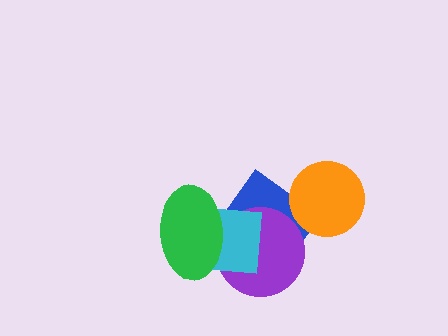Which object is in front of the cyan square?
The green ellipse is in front of the cyan square.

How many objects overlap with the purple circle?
3 objects overlap with the purple circle.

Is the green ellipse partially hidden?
No, no other shape covers it.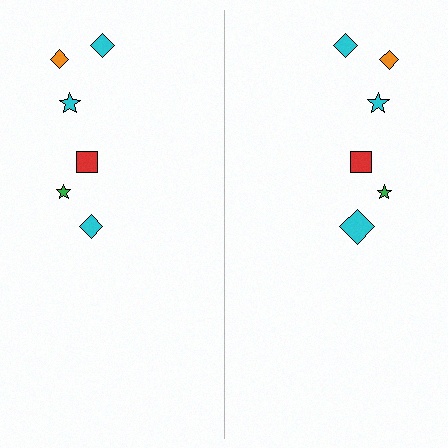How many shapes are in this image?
There are 12 shapes in this image.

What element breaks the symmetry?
The cyan diamond on the right side has a different size than its mirror counterpart.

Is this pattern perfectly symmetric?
No, the pattern is not perfectly symmetric. The cyan diamond on the right side has a different size than its mirror counterpart.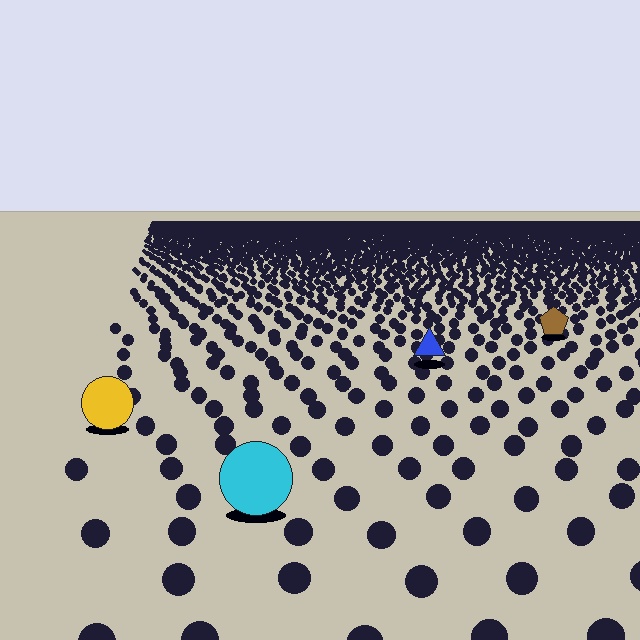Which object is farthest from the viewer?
The brown pentagon is farthest from the viewer. It appears smaller and the ground texture around it is denser.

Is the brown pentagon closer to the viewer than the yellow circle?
No. The yellow circle is closer — you can tell from the texture gradient: the ground texture is coarser near it.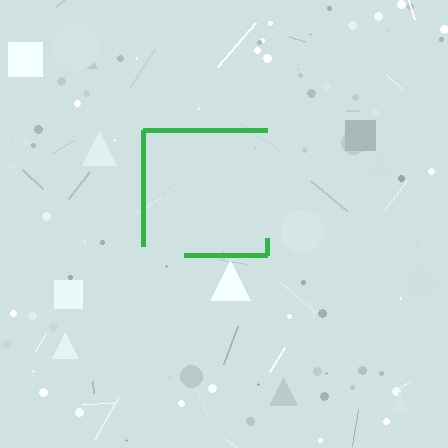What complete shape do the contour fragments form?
The contour fragments form a square.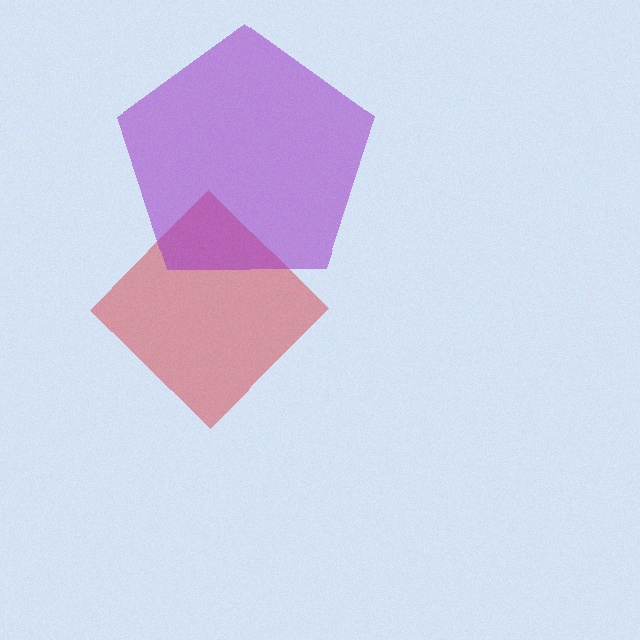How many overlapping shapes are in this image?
There are 2 overlapping shapes in the image.